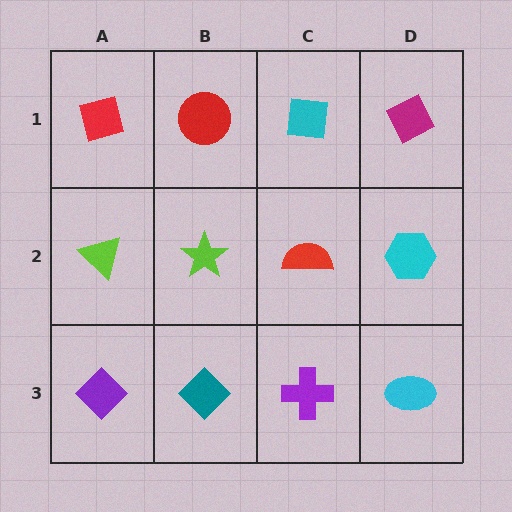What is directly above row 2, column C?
A cyan square.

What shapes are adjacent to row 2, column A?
A red diamond (row 1, column A), a purple diamond (row 3, column A), a lime star (row 2, column B).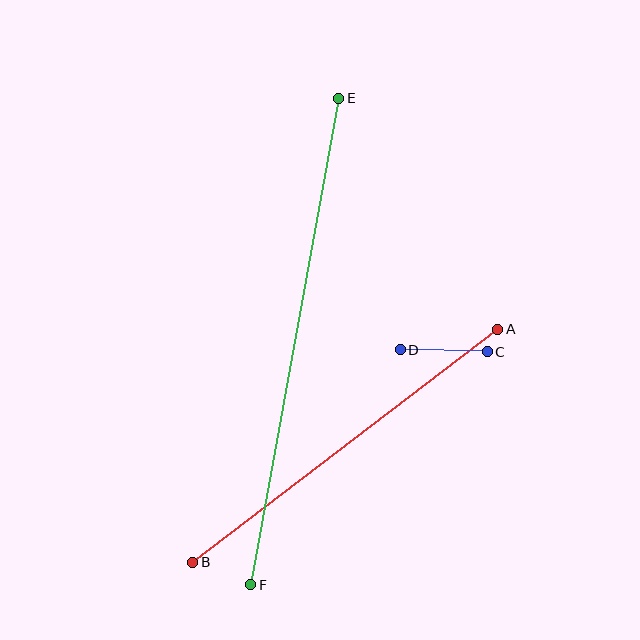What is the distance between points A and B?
The distance is approximately 384 pixels.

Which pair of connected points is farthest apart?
Points E and F are farthest apart.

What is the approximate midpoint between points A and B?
The midpoint is at approximately (345, 446) pixels.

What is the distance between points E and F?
The distance is approximately 494 pixels.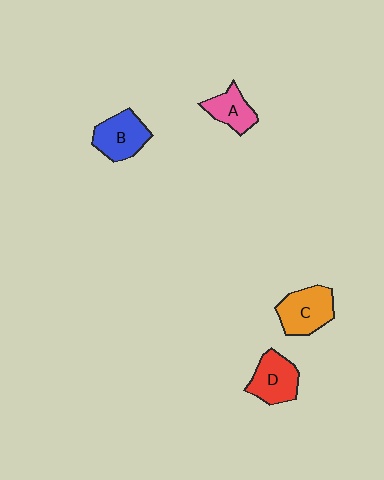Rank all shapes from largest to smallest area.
From largest to smallest: C (orange), B (blue), D (red), A (pink).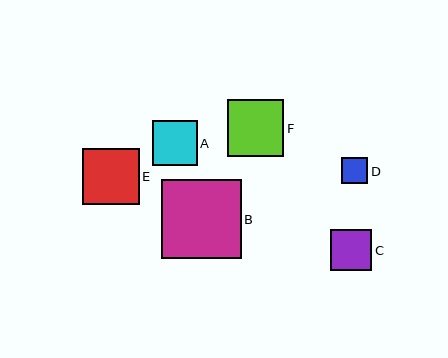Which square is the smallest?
Square D is the smallest with a size of approximately 26 pixels.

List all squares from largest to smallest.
From largest to smallest: B, E, F, A, C, D.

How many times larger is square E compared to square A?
Square E is approximately 1.3 times the size of square A.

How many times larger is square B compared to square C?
Square B is approximately 1.9 times the size of square C.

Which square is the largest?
Square B is the largest with a size of approximately 80 pixels.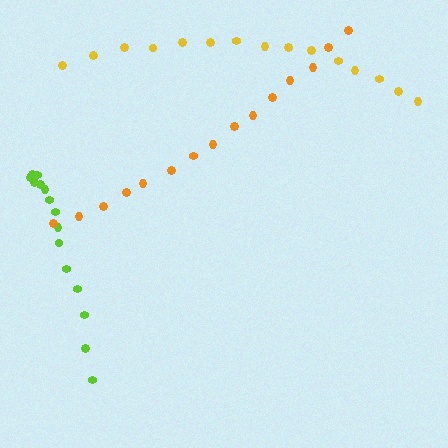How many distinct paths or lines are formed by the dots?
There are 3 distinct paths.